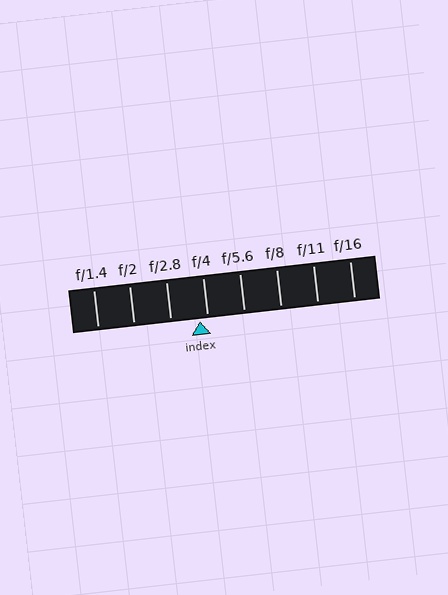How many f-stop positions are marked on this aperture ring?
There are 8 f-stop positions marked.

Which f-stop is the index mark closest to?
The index mark is closest to f/4.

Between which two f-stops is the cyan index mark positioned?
The index mark is between f/2.8 and f/4.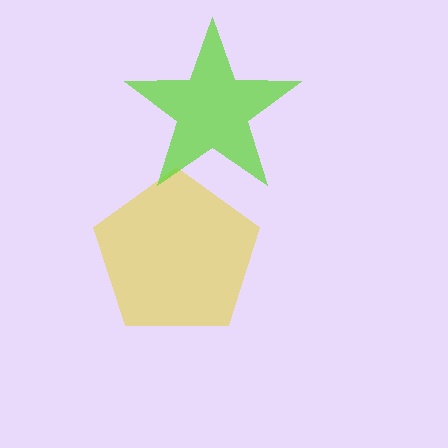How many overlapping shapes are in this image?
There are 2 overlapping shapes in the image.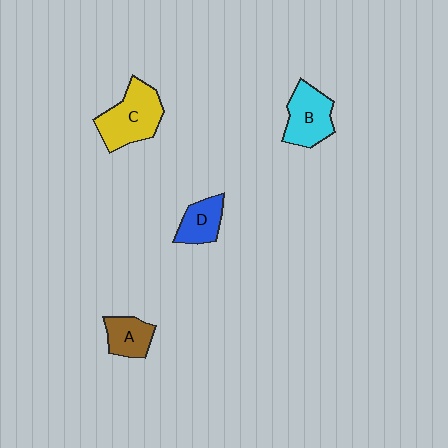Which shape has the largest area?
Shape C (yellow).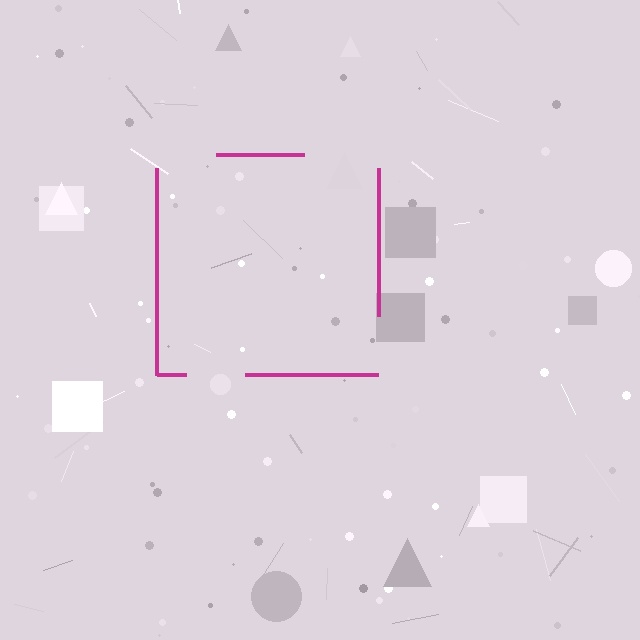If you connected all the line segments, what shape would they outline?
They would outline a square.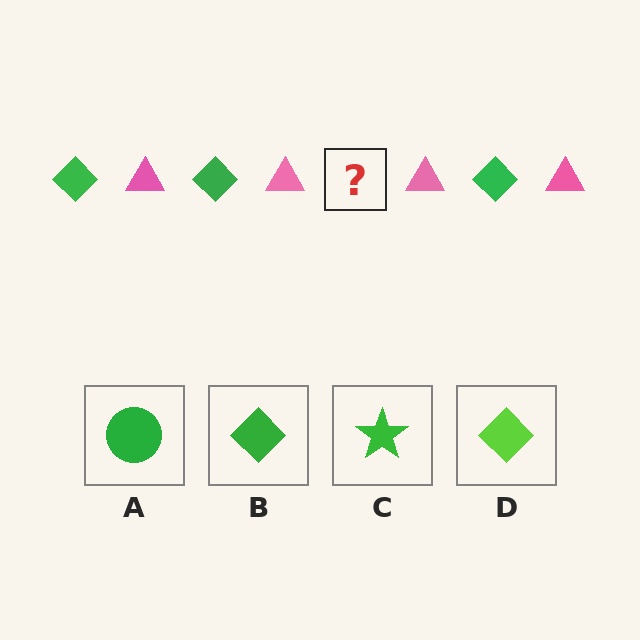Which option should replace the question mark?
Option B.